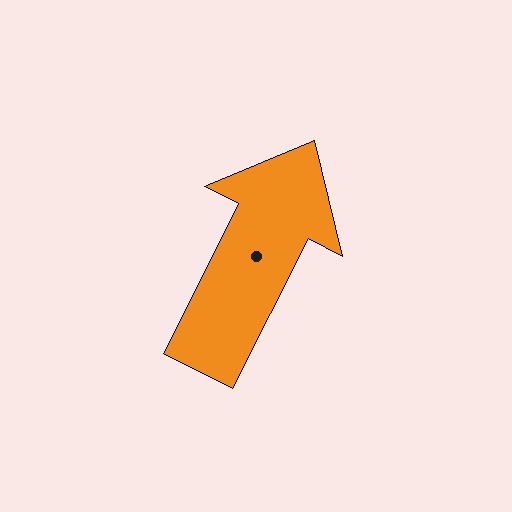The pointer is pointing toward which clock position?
Roughly 1 o'clock.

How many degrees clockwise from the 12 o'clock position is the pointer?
Approximately 27 degrees.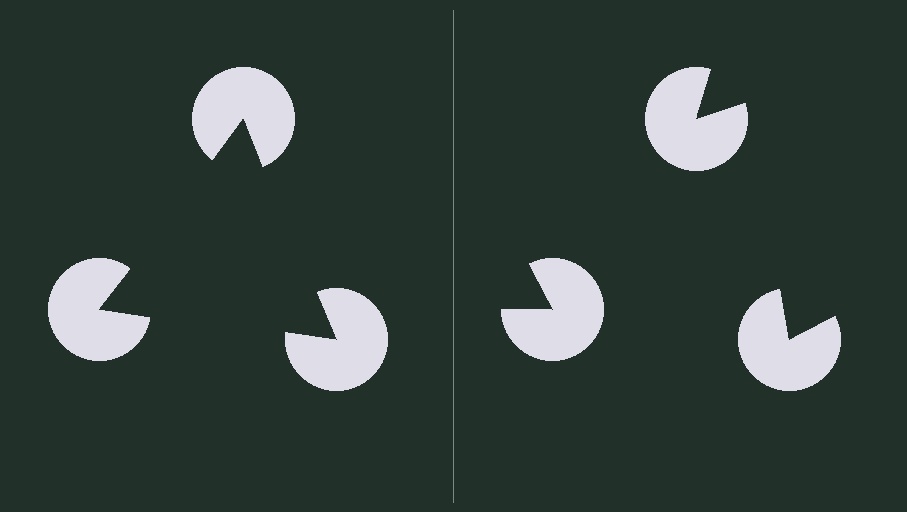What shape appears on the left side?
An illusory triangle.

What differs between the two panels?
The pac-man discs are positioned identically on both sides; only the wedge orientations differ. On the left they align to a triangle; on the right they are misaligned.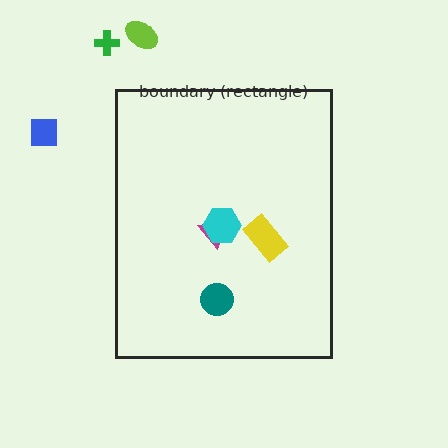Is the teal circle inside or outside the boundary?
Inside.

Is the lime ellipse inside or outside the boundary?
Outside.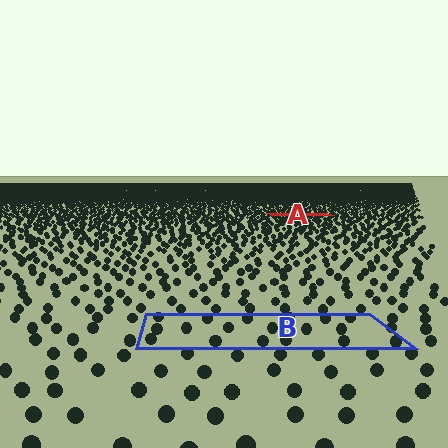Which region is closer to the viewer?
Region B is closer. The texture elements there are larger and more spread out.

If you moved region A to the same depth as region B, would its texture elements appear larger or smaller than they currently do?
They would appear larger. At a closer depth, the same texture elements are projected at a bigger on-screen size.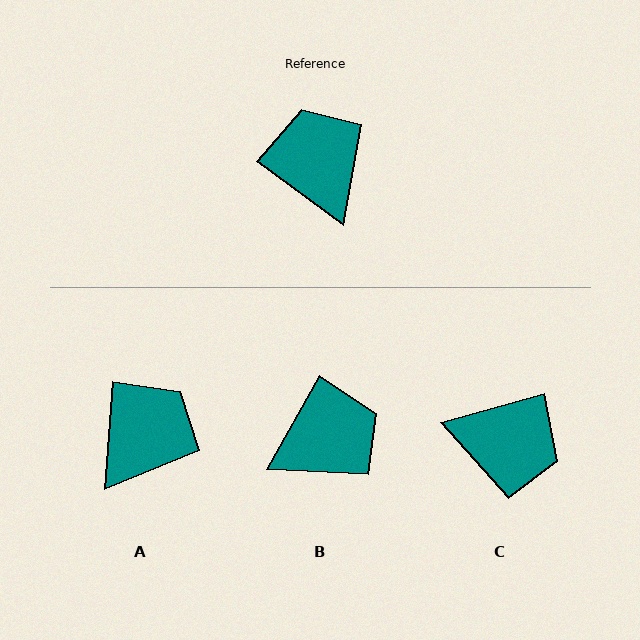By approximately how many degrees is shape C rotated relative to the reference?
Approximately 128 degrees clockwise.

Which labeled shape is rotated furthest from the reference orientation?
C, about 128 degrees away.